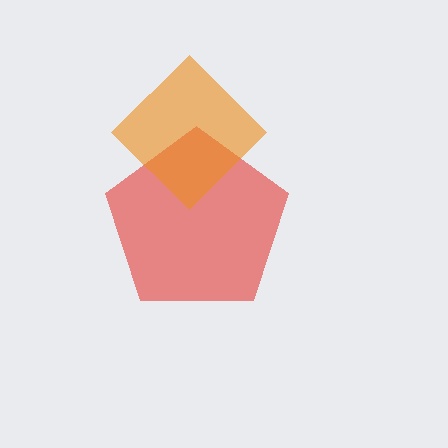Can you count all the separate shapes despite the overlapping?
Yes, there are 2 separate shapes.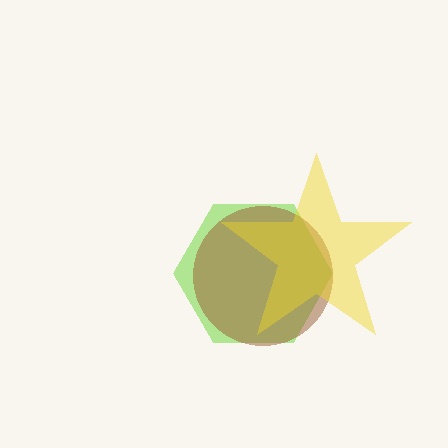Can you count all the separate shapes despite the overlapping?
Yes, there are 3 separate shapes.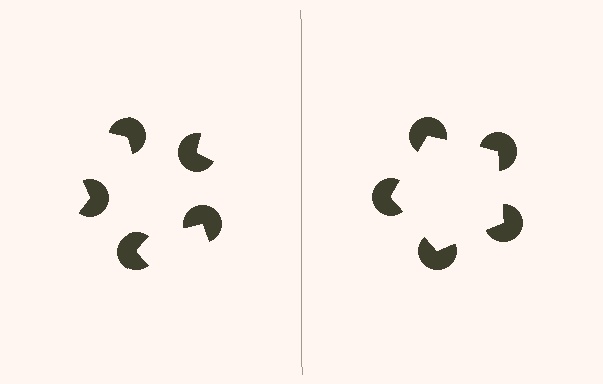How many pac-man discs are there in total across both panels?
10 — 5 on each side.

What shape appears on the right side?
An illusory pentagon.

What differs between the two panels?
The pac-man discs are positioned identically on both sides; only the wedge orientations differ. On the right they align to a pentagon; on the left they are misaligned.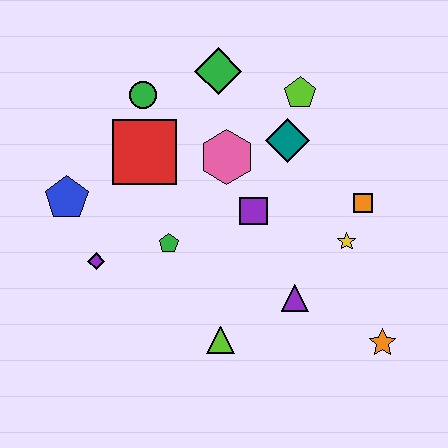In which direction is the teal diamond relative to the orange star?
The teal diamond is above the orange star.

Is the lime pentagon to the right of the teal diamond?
Yes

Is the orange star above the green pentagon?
No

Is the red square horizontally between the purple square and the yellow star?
No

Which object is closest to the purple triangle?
The yellow star is closest to the purple triangle.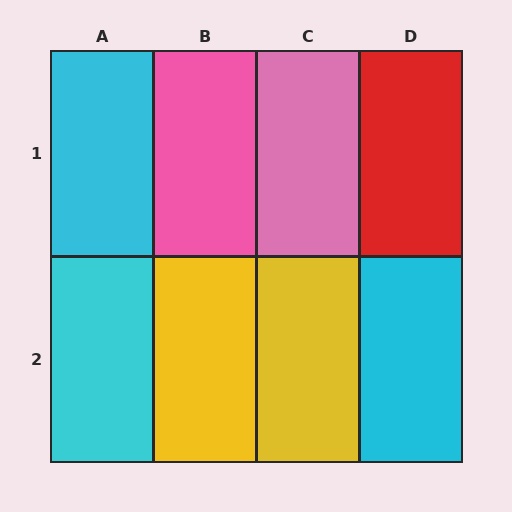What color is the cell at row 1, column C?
Pink.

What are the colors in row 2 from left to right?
Cyan, yellow, yellow, cyan.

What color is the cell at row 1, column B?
Pink.